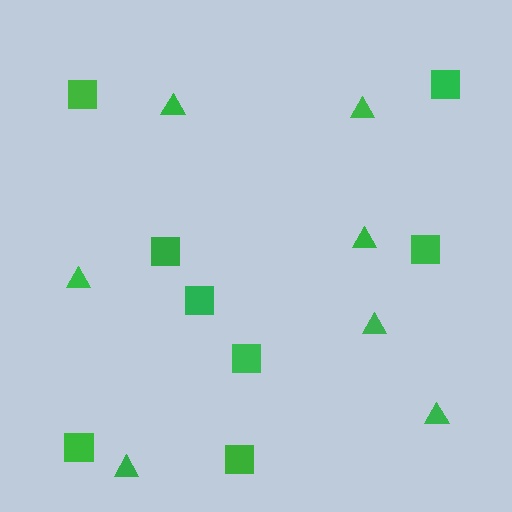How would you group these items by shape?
There are 2 groups: one group of triangles (7) and one group of squares (8).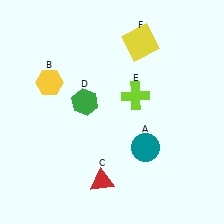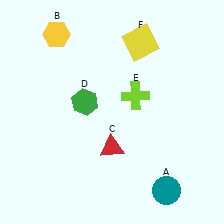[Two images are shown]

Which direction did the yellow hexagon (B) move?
The yellow hexagon (B) moved up.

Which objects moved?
The objects that moved are: the teal circle (A), the yellow hexagon (B), the red triangle (C).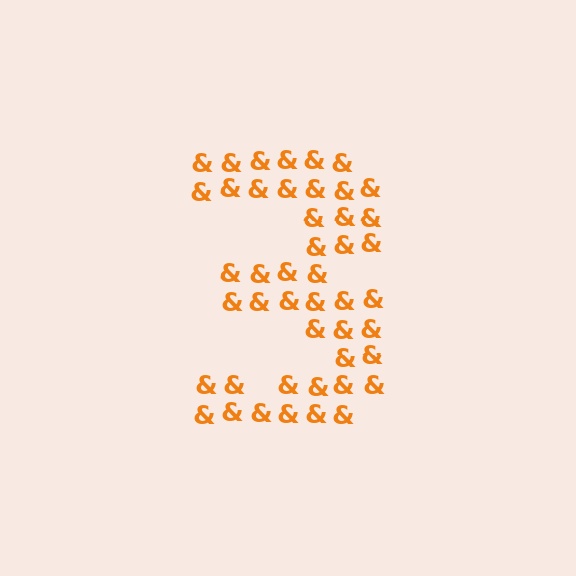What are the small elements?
The small elements are ampersands.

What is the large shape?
The large shape is the digit 3.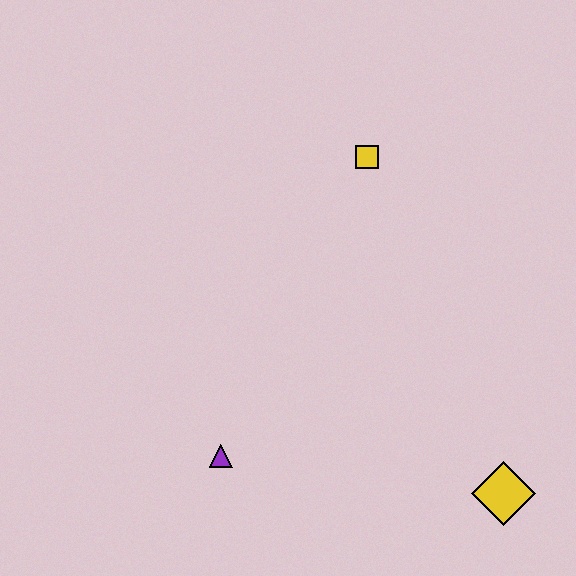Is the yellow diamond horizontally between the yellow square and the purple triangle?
No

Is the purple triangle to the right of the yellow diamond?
No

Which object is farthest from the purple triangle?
The yellow square is farthest from the purple triangle.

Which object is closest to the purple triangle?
The yellow diamond is closest to the purple triangle.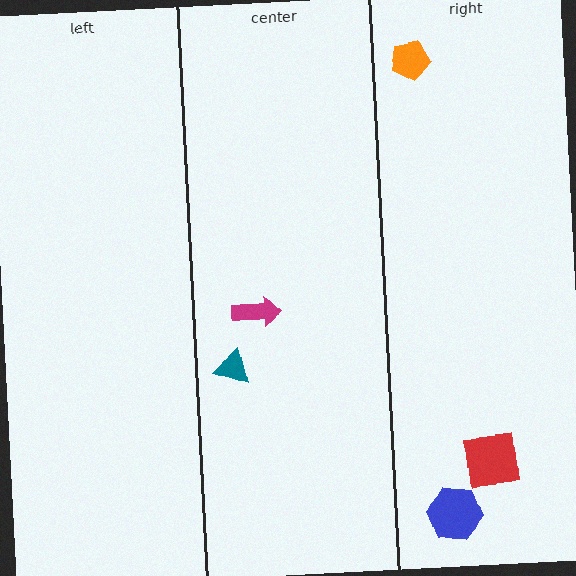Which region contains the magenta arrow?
The center region.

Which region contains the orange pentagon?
The right region.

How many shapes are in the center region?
2.